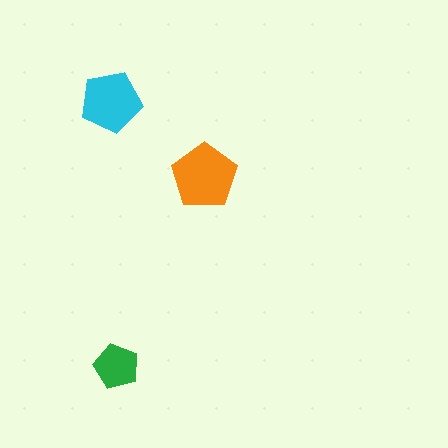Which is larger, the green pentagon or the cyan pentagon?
The cyan one.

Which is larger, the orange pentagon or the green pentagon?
The orange one.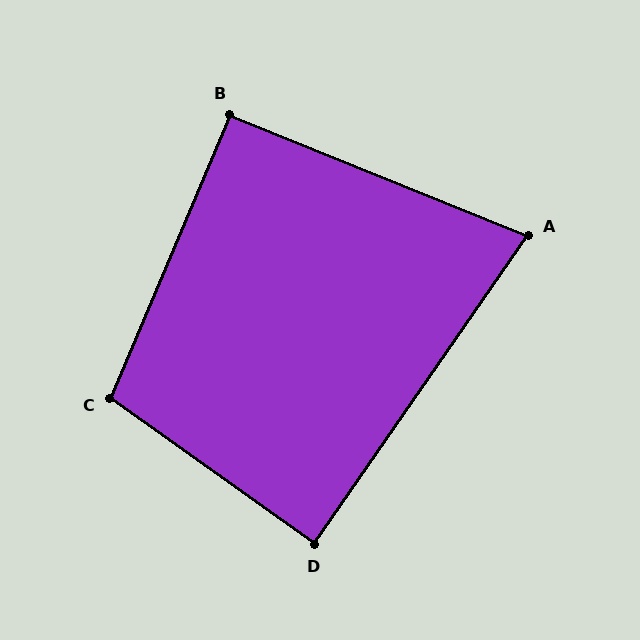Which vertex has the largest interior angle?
C, at approximately 103 degrees.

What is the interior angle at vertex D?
Approximately 89 degrees (approximately right).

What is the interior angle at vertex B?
Approximately 91 degrees (approximately right).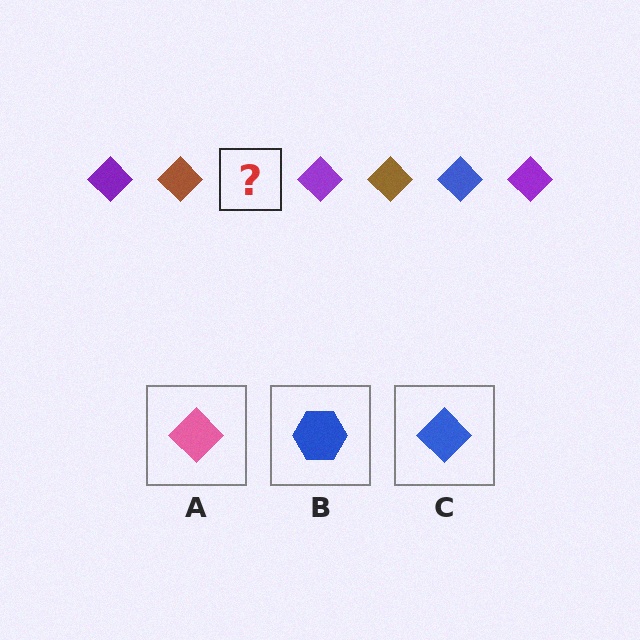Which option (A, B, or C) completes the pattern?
C.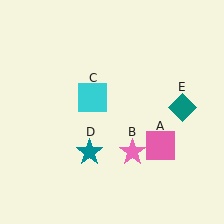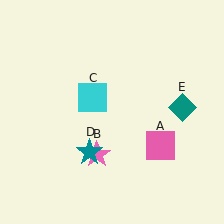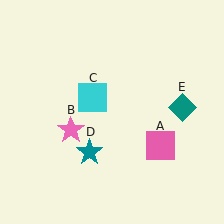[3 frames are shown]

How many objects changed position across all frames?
1 object changed position: pink star (object B).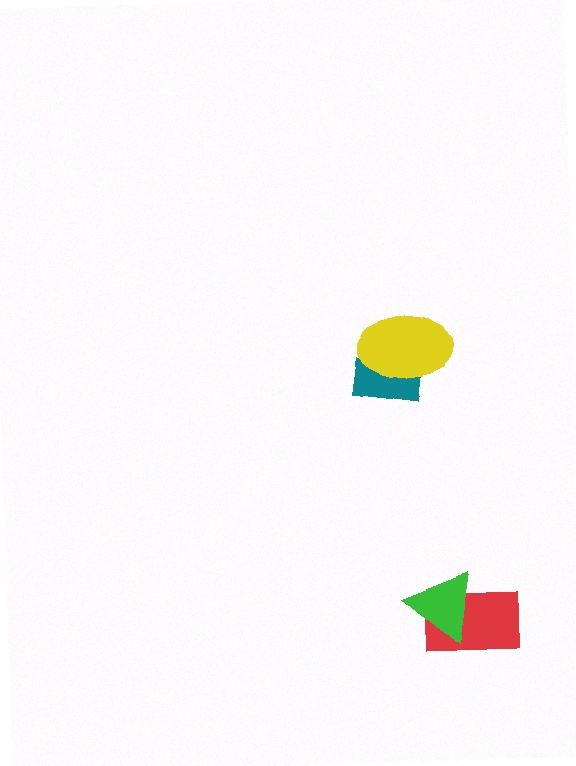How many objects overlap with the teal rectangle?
1 object overlaps with the teal rectangle.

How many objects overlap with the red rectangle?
1 object overlaps with the red rectangle.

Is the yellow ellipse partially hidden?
No, no other shape covers it.